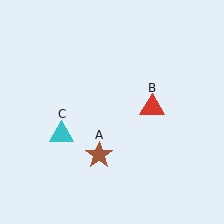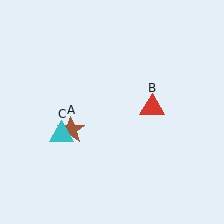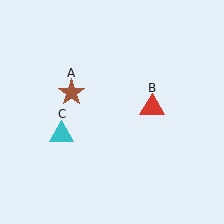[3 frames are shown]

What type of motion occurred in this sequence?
The brown star (object A) rotated clockwise around the center of the scene.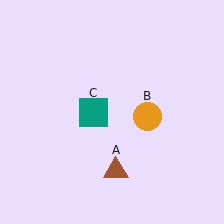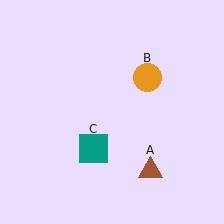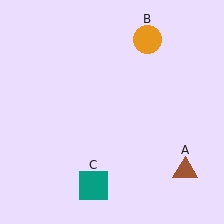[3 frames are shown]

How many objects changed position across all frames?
3 objects changed position: brown triangle (object A), orange circle (object B), teal square (object C).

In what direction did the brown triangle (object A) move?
The brown triangle (object A) moved right.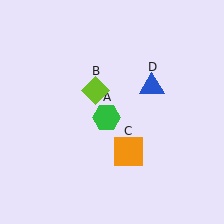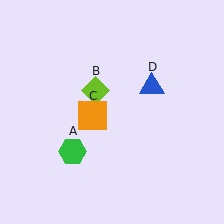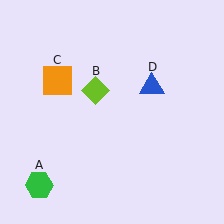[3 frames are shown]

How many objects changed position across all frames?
2 objects changed position: green hexagon (object A), orange square (object C).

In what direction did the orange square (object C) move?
The orange square (object C) moved up and to the left.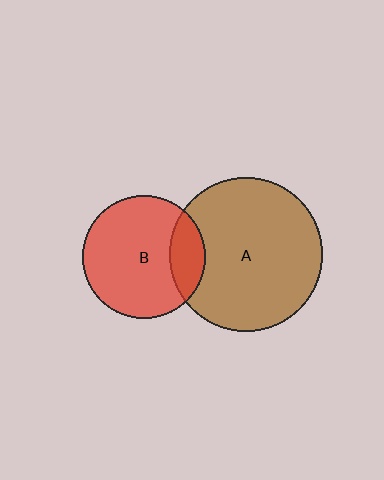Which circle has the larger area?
Circle A (brown).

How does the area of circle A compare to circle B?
Approximately 1.6 times.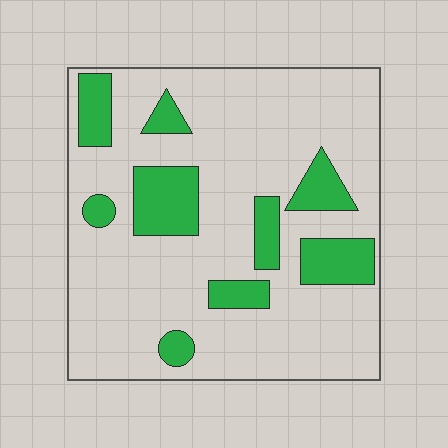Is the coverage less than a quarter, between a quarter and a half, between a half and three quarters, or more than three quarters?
Less than a quarter.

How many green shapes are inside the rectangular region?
9.